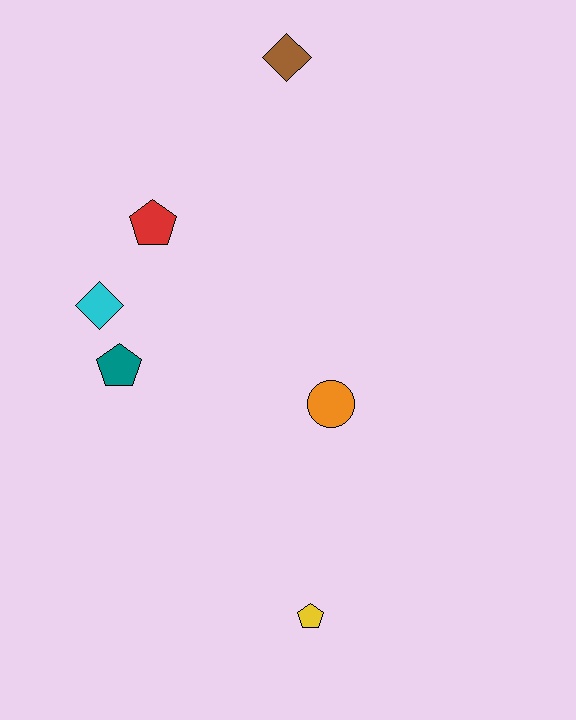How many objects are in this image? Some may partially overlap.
There are 6 objects.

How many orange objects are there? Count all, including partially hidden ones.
There is 1 orange object.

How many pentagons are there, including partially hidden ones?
There are 3 pentagons.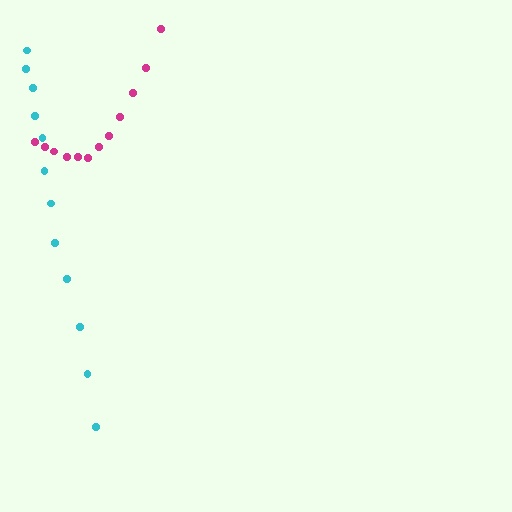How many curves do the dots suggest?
There are 2 distinct paths.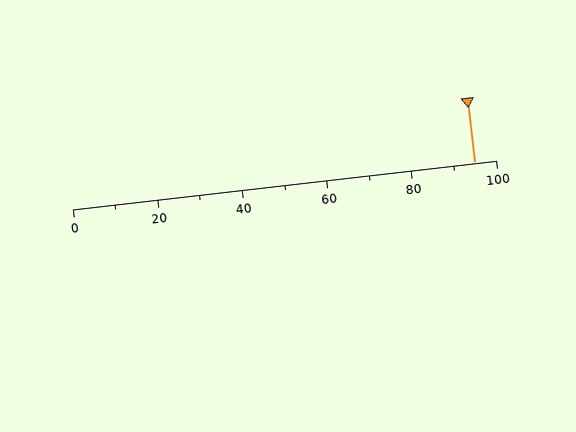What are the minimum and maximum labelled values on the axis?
The axis runs from 0 to 100.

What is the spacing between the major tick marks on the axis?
The major ticks are spaced 20 apart.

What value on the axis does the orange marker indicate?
The marker indicates approximately 95.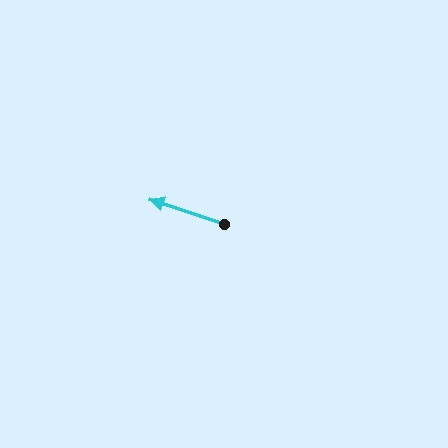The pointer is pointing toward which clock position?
Roughly 10 o'clock.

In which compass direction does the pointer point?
West.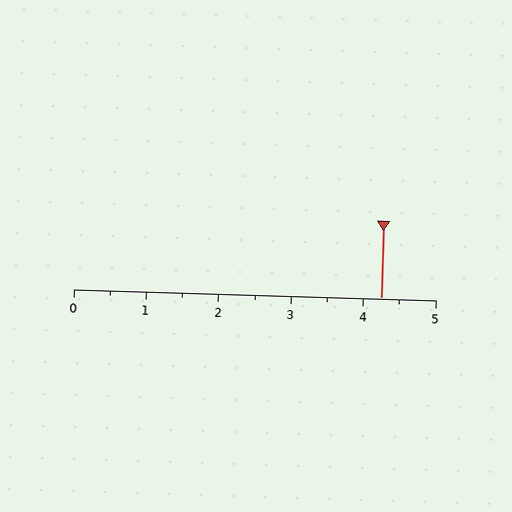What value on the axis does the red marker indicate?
The marker indicates approximately 4.2.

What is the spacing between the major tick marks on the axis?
The major ticks are spaced 1 apart.